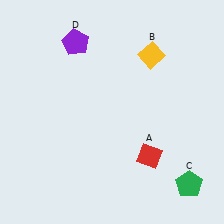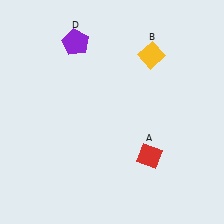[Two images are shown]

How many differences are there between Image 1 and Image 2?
There is 1 difference between the two images.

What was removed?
The green pentagon (C) was removed in Image 2.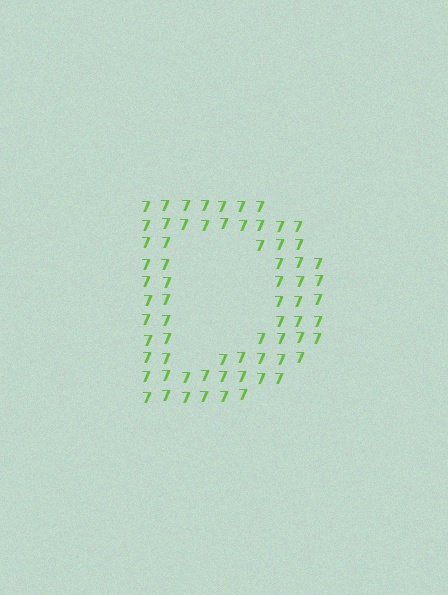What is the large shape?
The large shape is the letter D.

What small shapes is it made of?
It is made of small digit 7's.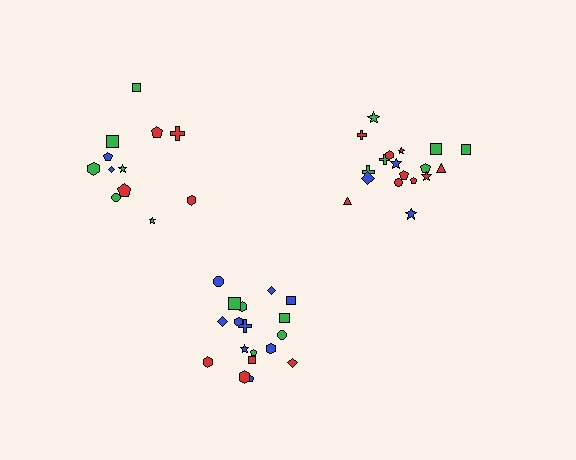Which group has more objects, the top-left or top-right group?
The top-right group.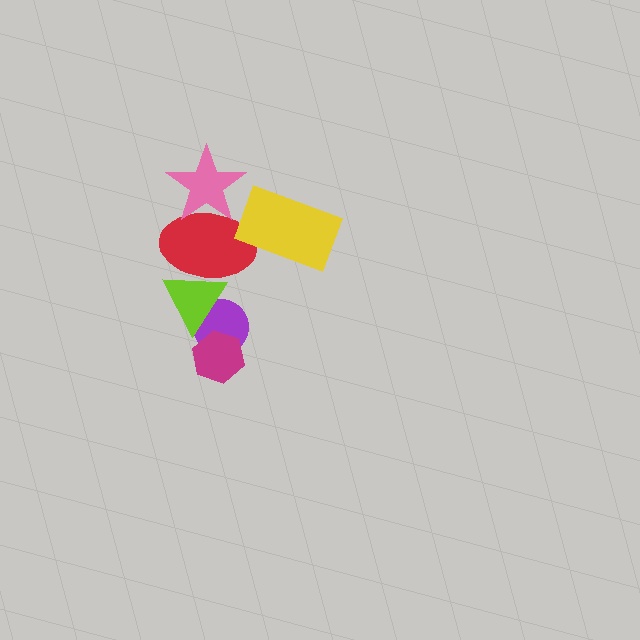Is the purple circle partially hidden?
Yes, it is partially covered by another shape.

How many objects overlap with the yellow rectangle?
1 object overlaps with the yellow rectangle.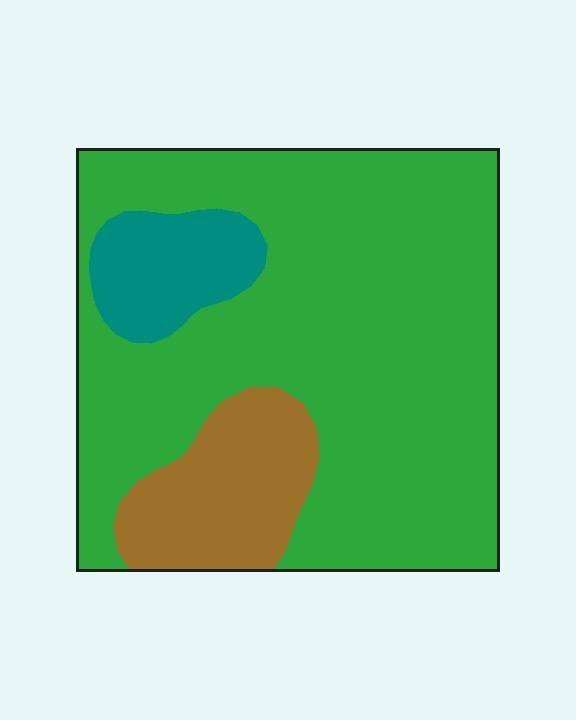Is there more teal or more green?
Green.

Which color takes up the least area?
Teal, at roughly 10%.